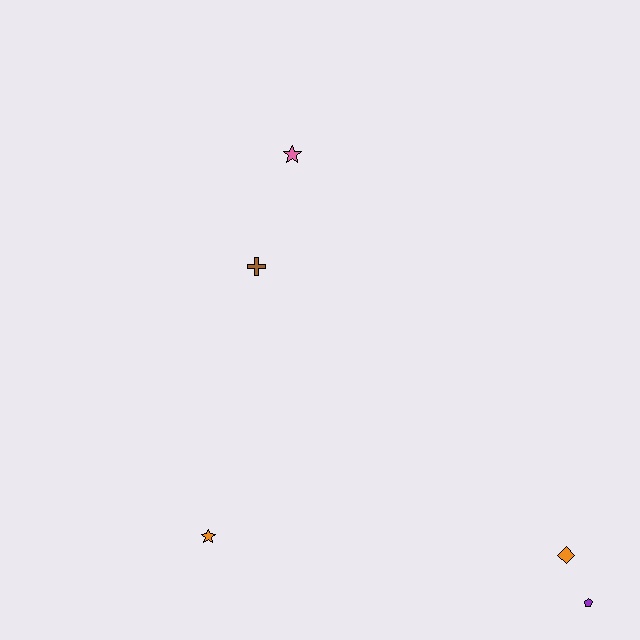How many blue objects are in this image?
There are no blue objects.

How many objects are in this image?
There are 5 objects.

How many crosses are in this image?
There is 1 cross.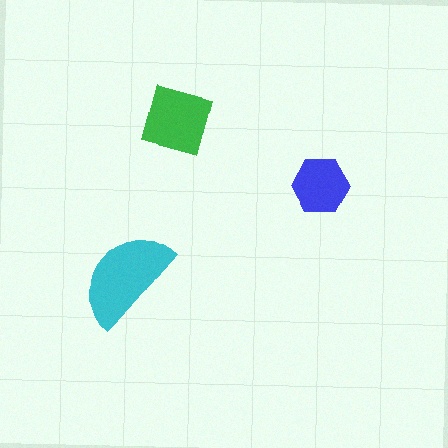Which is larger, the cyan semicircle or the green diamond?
The cyan semicircle.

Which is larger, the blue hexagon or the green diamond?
The green diamond.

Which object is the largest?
The cyan semicircle.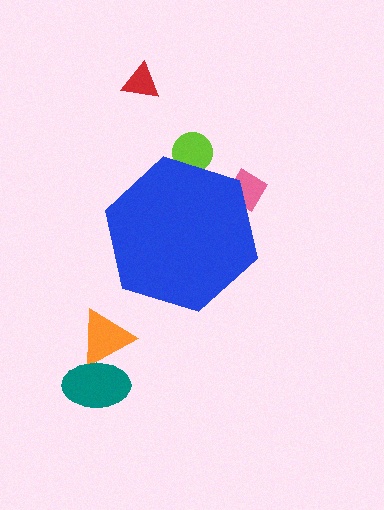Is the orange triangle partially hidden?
No, the orange triangle is fully visible.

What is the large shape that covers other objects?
A blue hexagon.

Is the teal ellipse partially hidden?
No, the teal ellipse is fully visible.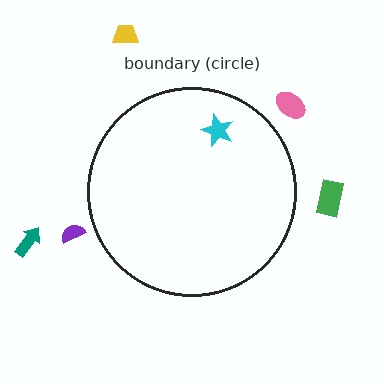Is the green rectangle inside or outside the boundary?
Outside.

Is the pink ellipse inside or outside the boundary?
Outside.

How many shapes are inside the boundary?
1 inside, 5 outside.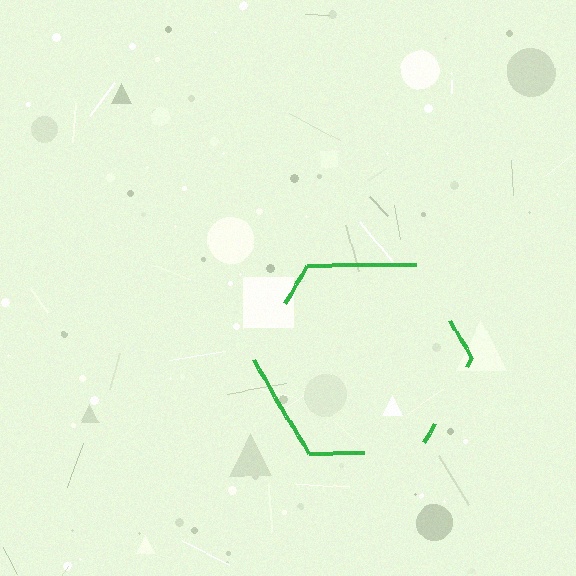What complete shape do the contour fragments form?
The contour fragments form a hexagon.